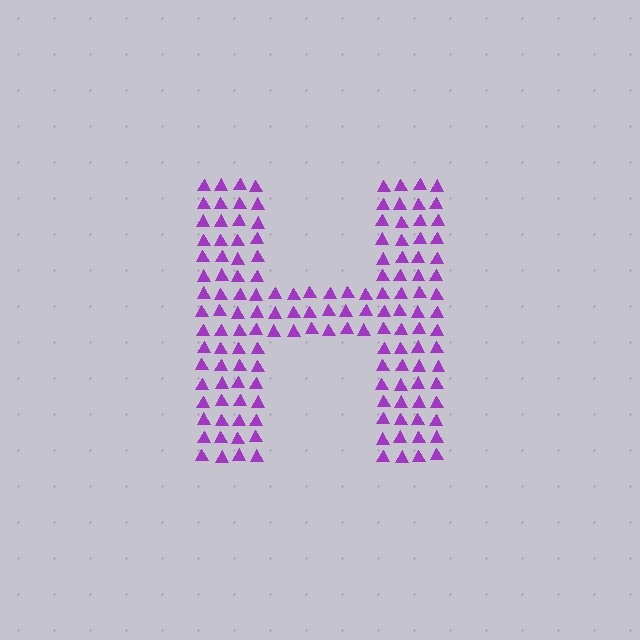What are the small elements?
The small elements are triangles.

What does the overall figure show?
The overall figure shows the letter H.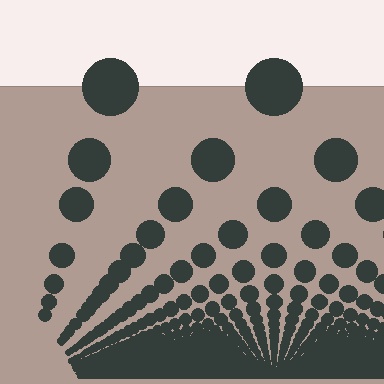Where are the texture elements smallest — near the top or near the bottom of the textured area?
Near the bottom.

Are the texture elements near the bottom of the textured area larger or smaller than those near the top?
Smaller. The gradient is inverted — elements near the bottom are smaller and denser.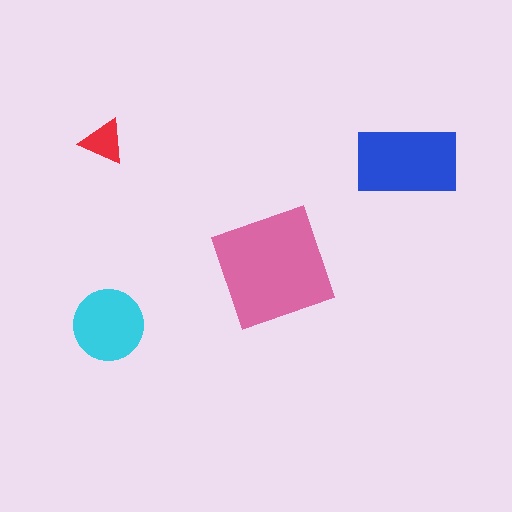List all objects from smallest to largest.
The red triangle, the cyan circle, the blue rectangle, the pink square.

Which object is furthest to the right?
The blue rectangle is rightmost.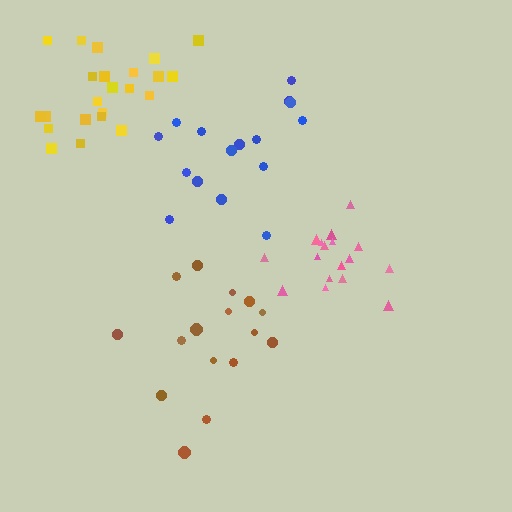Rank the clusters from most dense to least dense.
pink, yellow, blue, brown.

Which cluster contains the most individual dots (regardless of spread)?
Yellow (23).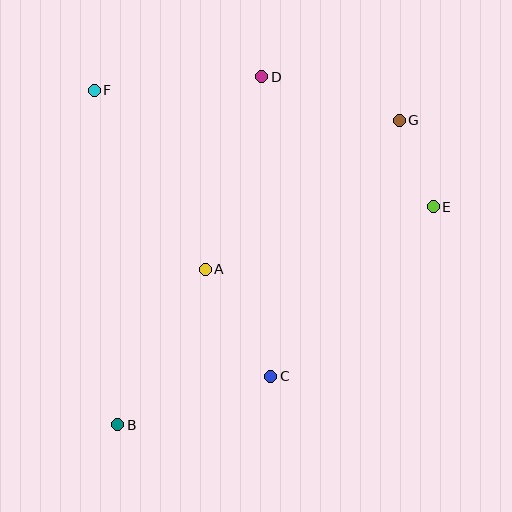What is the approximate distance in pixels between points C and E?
The distance between C and E is approximately 235 pixels.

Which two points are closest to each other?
Points E and G are closest to each other.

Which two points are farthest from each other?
Points B and G are farthest from each other.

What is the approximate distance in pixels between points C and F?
The distance between C and F is approximately 336 pixels.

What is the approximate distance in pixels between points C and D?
The distance between C and D is approximately 300 pixels.